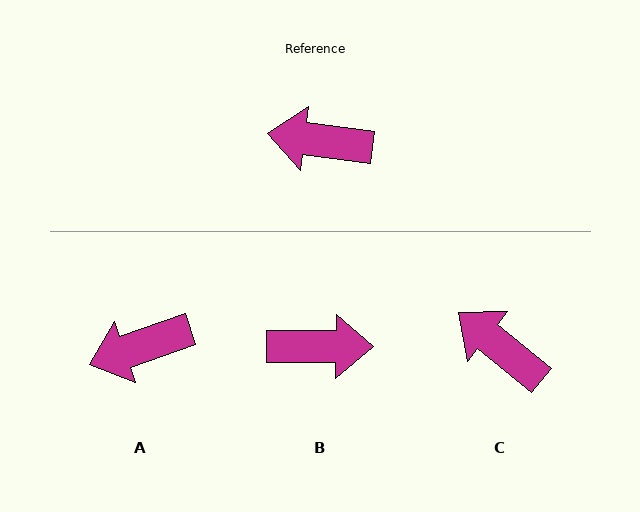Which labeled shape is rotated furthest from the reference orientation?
B, about 173 degrees away.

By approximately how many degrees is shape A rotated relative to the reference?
Approximately 27 degrees counter-clockwise.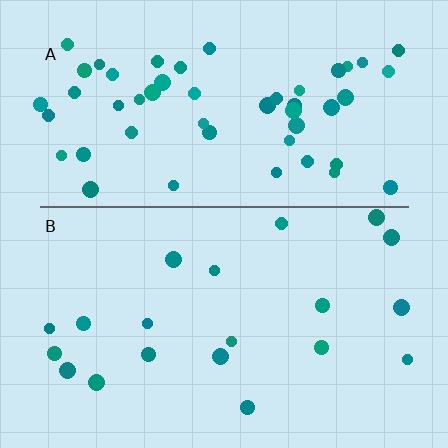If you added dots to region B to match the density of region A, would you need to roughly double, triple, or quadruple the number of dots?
Approximately triple.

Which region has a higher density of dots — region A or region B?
A (the top).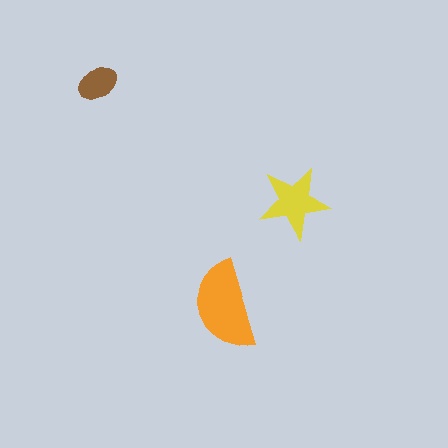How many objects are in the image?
There are 3 objects in the image.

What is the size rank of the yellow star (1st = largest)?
2nd.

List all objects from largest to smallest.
The orange semicircle, the yellow star, the brown ellipse.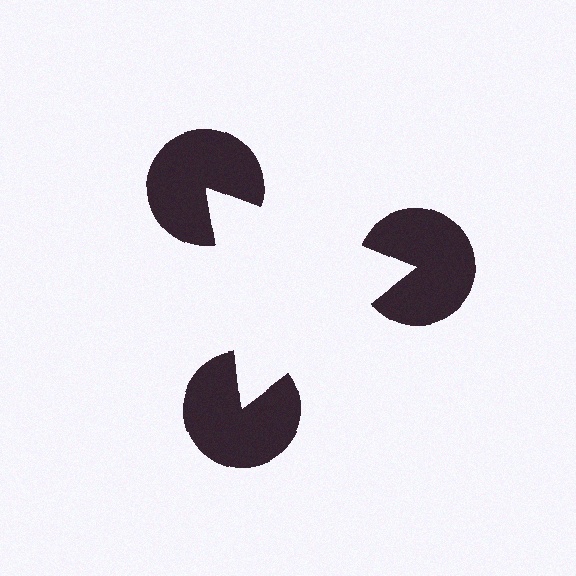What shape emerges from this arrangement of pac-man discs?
An illusory triangle — its edges are inferred from the aligned wedge cuts in the pac-man discs, not physically drawn.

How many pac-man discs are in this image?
There are 3 — one at each vertex of the illusory triangle.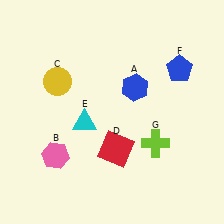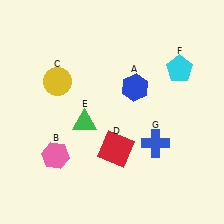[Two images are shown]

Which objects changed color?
E changed from cyan to green. F changed from blue to cyan. G changed from lime to blue.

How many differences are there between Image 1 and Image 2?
There are 3 differences between the two images.